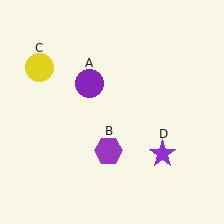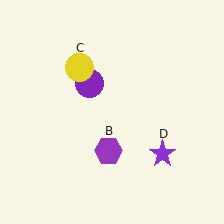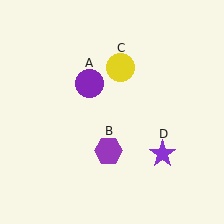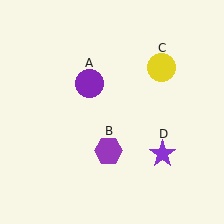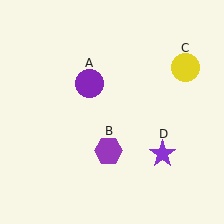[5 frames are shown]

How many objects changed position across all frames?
1 object changed position: yellow circle (object C).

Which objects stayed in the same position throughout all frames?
Purple circle (object A) and purple hexagon (object B) and purple star (object D) remained stationary.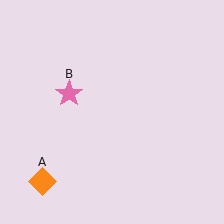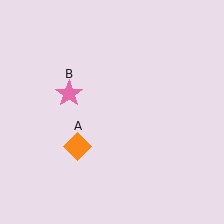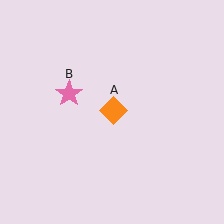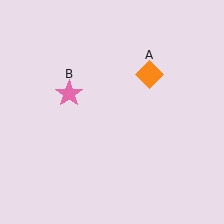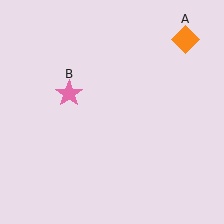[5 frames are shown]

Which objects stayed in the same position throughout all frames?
Pink star (object B) remained stationary.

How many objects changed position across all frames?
1 object changed position: orange diamond (object A).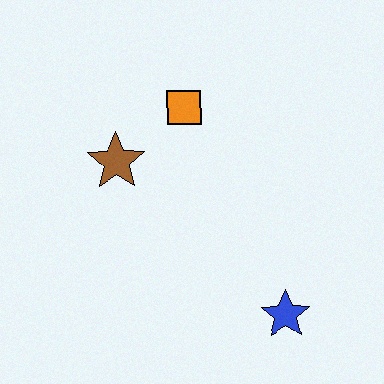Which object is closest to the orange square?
The brown star is closest to the orange square.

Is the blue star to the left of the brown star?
No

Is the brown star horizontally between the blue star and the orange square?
No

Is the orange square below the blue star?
No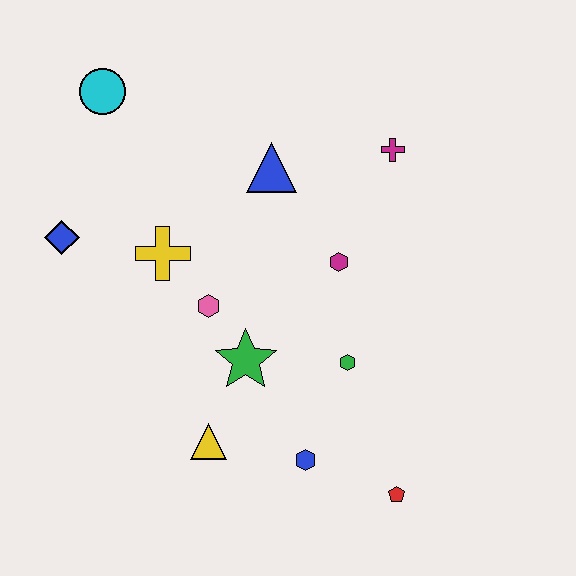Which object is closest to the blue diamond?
The yellow cross is closest to the blue diamond.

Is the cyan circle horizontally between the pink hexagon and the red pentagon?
No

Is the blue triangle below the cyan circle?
Yes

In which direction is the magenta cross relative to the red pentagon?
The magenta cross is above the red pentagon.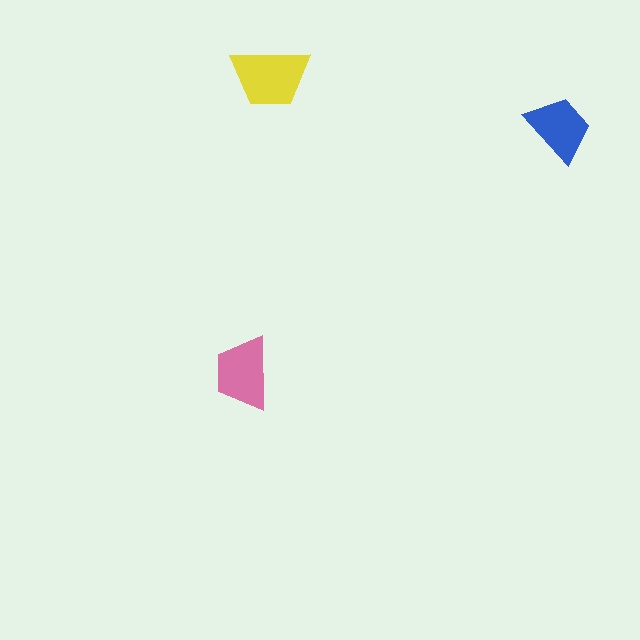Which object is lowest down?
The pink trapezoid is bottommost.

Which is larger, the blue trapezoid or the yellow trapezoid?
The yellow one.